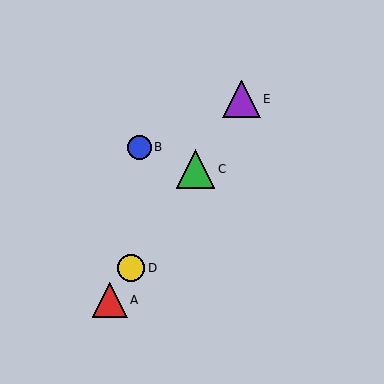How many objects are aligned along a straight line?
4 objects (A, C, D, E) are aligned along a straight line.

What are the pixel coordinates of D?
Object D is at (131, 268).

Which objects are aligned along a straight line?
Objects A, C, D, E are aligned along a straight line.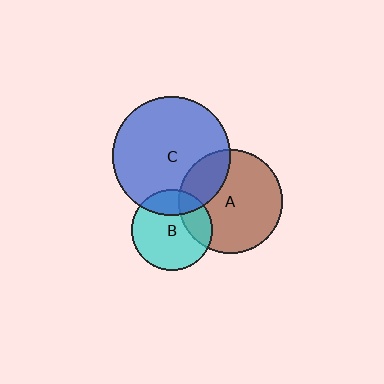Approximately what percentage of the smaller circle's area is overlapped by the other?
Approximately 25%.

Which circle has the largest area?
Circle C (blue).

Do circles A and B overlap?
Yes.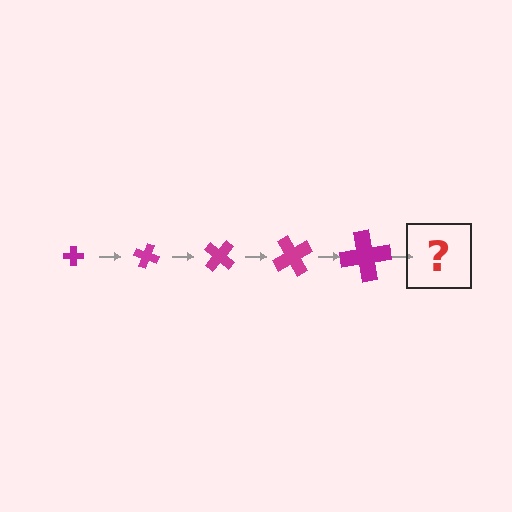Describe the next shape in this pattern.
It should be a cross, larger than the previous one and rotated 100 degrees from the start.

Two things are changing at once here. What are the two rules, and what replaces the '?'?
The two rules are that the cross grows larger each step and it rotates 20 degrees each step. The '?' should be a cross, larger than the previous one and rotated 100 degrees from the start.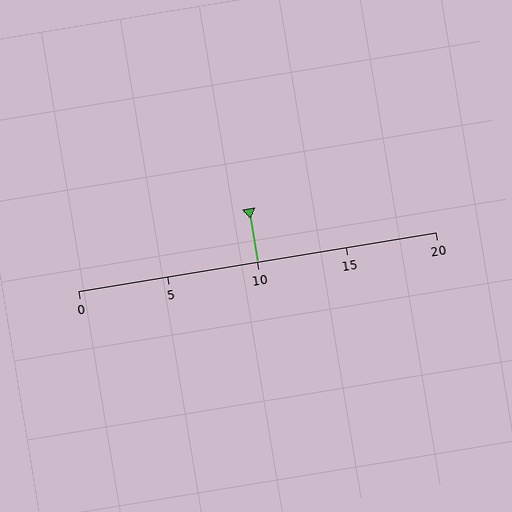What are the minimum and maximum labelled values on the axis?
The axis runs from 0 to 20.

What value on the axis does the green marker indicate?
The marker indicates approximately 10.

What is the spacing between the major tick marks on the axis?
The major ticks are spaced 5 apart.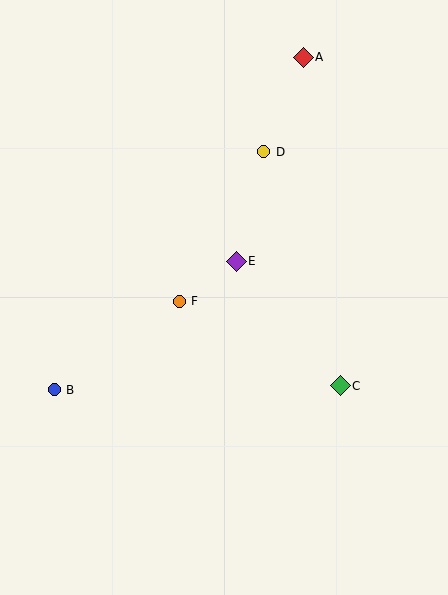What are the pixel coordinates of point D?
Point D is at (264, 152).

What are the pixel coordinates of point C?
Point C is at (340, 386).